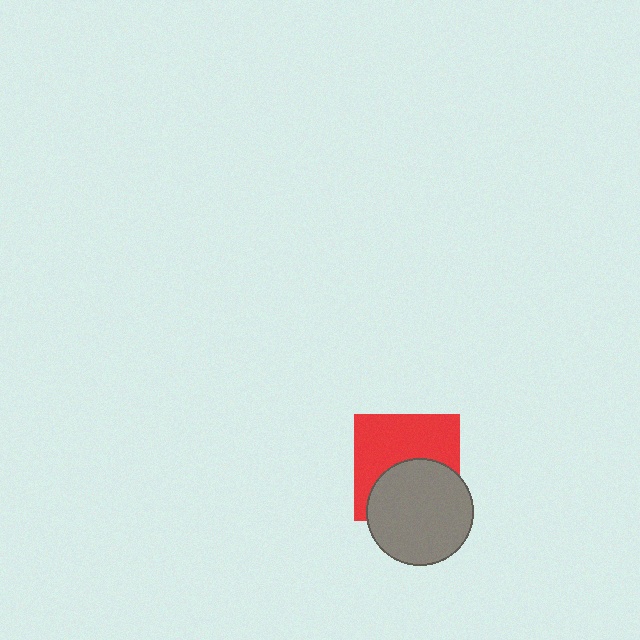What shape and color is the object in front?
The object in front is a gray circle.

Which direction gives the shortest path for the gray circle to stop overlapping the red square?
Moving down gives the shortest separation.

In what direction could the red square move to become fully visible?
The red square could move up. That would shift it out from behind the gray circle entirely.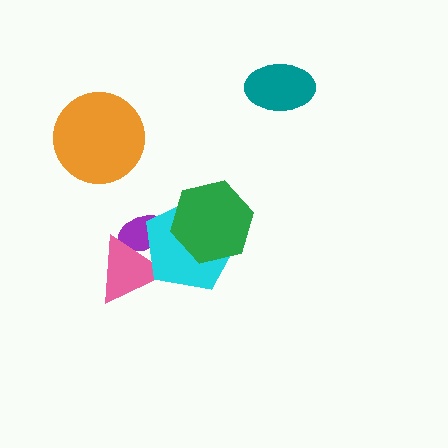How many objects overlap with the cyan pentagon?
3 objects overlap with the cyan pentagon.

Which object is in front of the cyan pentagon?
The green hexagon is in front of the cyan pentagon.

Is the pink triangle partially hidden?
Yes, it is partially covered by another shape.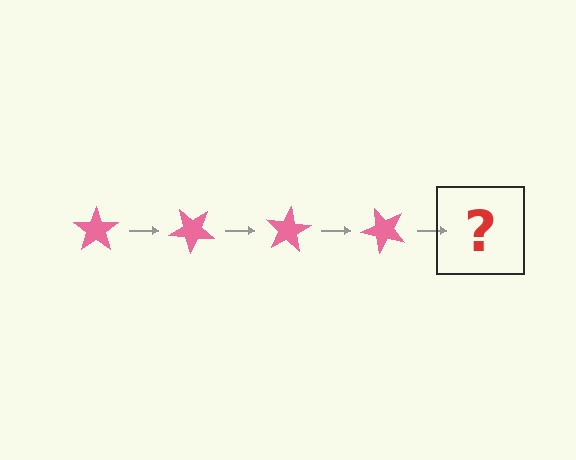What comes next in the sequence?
The next element should be a pink star rotated 160 degrees.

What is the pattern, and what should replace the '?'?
The pattern is that the star rotates 40 degrees each step. The '?' should be a pink star rotated 160 degrees.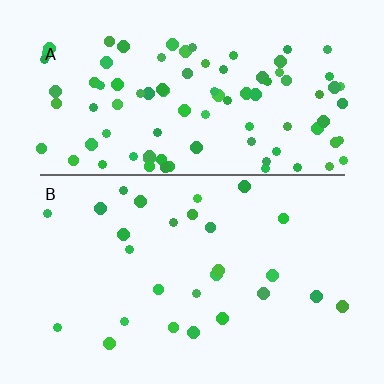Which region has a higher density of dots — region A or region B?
A (the top).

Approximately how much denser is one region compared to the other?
Approximately 3.3× — region A over region B.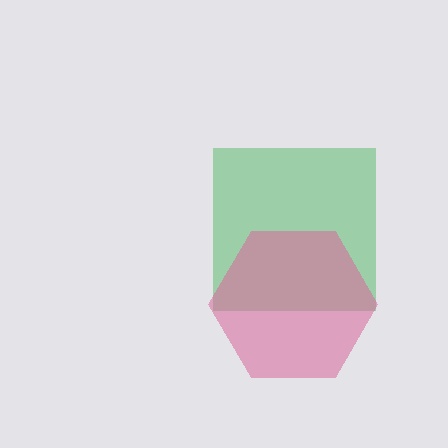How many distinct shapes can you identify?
There are 2 distinct shapes: a green square, a pink hexagon.